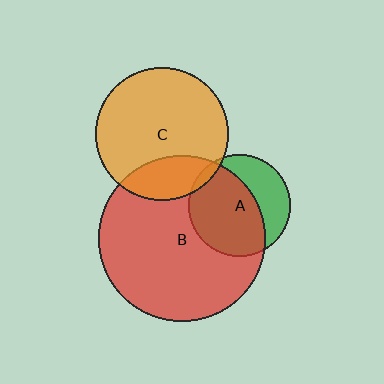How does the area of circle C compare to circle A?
Approximately 1.7 times.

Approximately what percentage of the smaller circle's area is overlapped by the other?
Approximately 5%.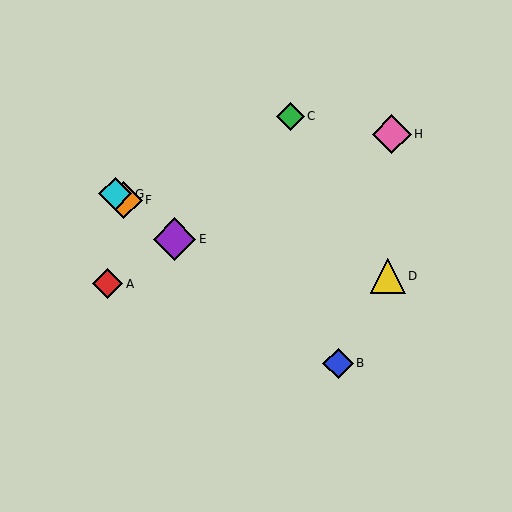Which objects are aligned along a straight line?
Objects B, E, F, G are aligned along a straight line.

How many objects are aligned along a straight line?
4 objects (B, E, F, G) are aligned along a straight line.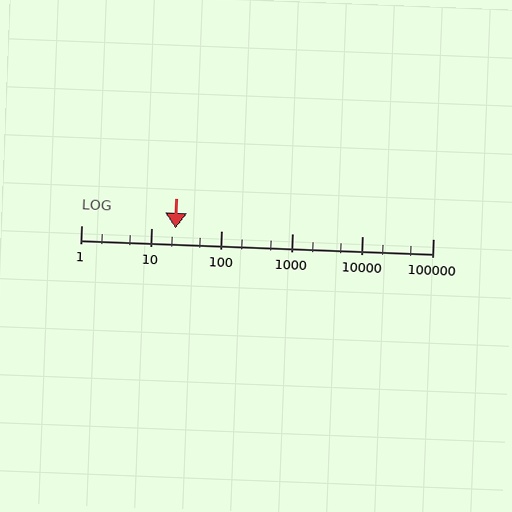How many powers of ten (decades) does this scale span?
The scale spans 5 decades, from 1 to 100000.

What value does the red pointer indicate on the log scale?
The pointer indicates approximately 22.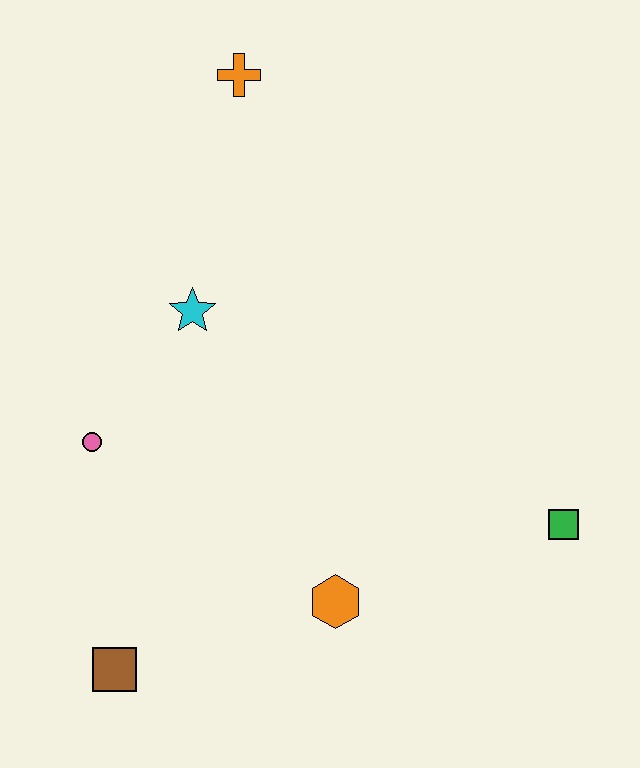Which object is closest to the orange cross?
The cyan star is closest to the orange cross.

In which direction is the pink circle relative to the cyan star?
The pink circle is below the cyan star.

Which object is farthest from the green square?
The orange cross is farthest from the green square.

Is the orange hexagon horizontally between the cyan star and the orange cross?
No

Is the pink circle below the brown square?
No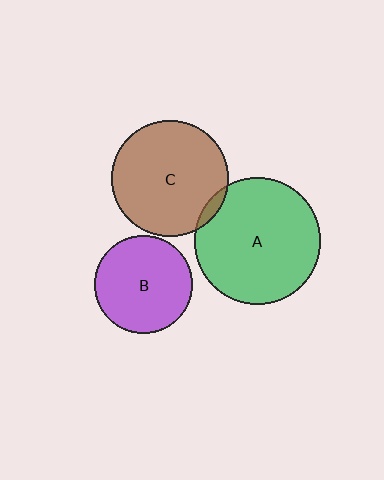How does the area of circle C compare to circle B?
Approximately 1.4 times.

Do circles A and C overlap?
Yes.